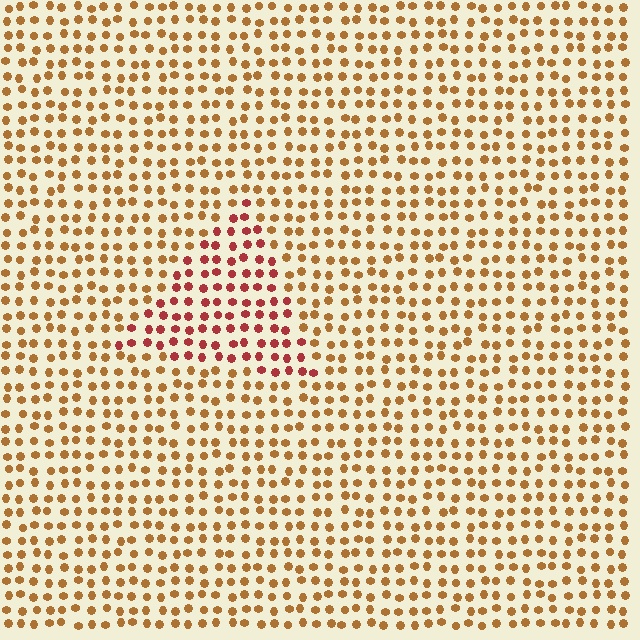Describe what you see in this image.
The image is filled with small brown elements in a uniform arrangement. A triangle-shaped region is visible where the elements are tinted to a slightly different hue, forming a subtle color boundary.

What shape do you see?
I see a triangle.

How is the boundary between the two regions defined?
The boundary is defined purely by a slight shift in hue (about 36 degrees). Spacing, size, and orientation are identical on both sides.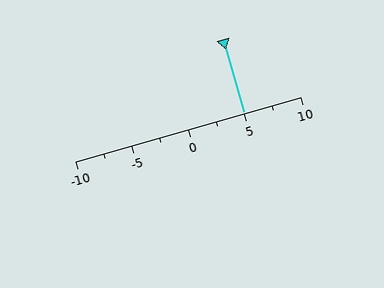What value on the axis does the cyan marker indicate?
The marker indicates approximately 5.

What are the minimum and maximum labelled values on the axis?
The axis runs from -10 to 10.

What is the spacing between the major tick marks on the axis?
The major ticks are spaced 5 apart.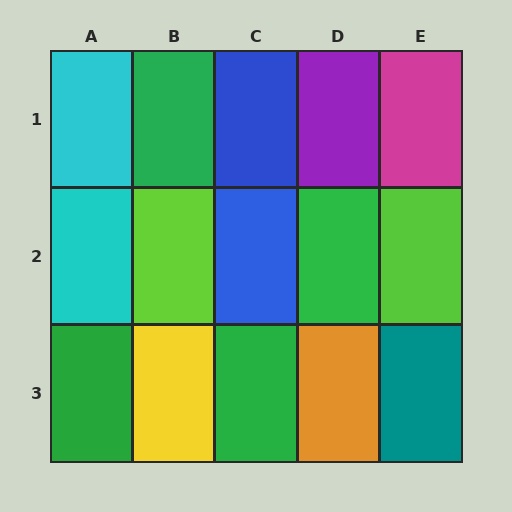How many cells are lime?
2 cells are lime.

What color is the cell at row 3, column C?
Green.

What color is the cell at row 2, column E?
Lime.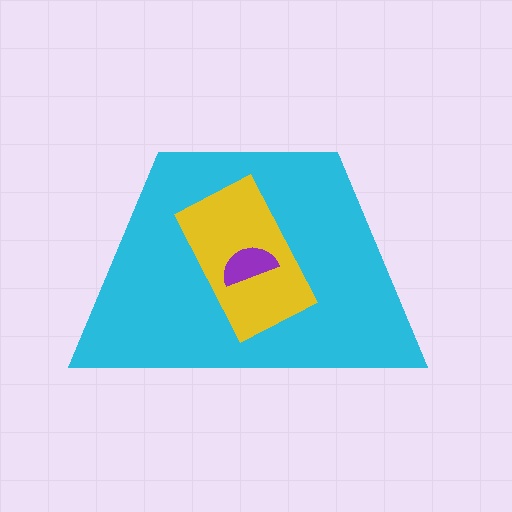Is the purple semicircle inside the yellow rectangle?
Yes.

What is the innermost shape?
The purple semicircle.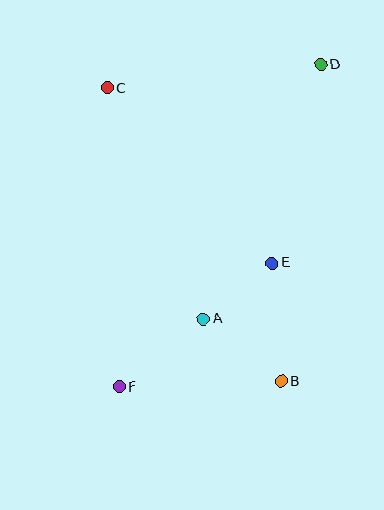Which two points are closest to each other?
Points A and E are closest to each other.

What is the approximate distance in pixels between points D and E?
The distance between D and E is approximately 205 pixels.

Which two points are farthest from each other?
Points D and F are farthest from each other.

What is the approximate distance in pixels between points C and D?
The distance between C and D is approximately 215 pixels.